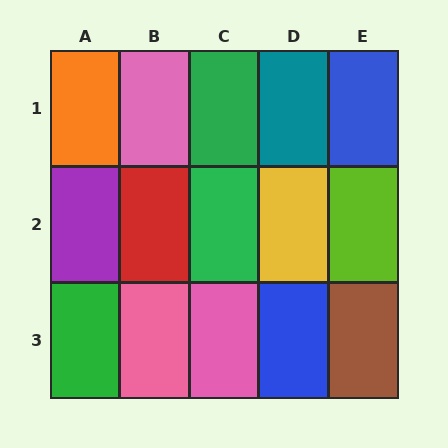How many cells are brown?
1 cell is brown.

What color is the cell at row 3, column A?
Green.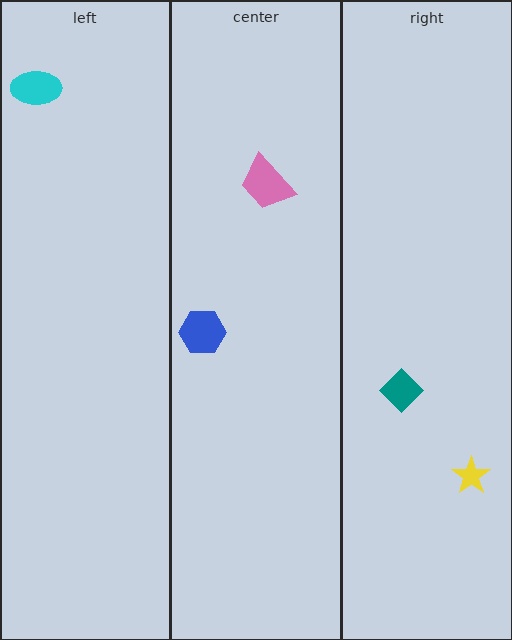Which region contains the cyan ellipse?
The left region.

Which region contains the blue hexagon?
The center region.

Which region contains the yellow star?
The right region.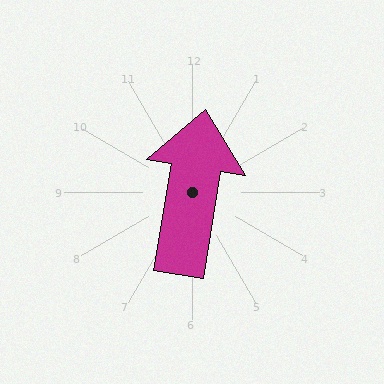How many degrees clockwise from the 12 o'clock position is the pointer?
Approximately 9 degrees.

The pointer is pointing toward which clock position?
Roughly 12 o'clock.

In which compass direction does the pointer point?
North.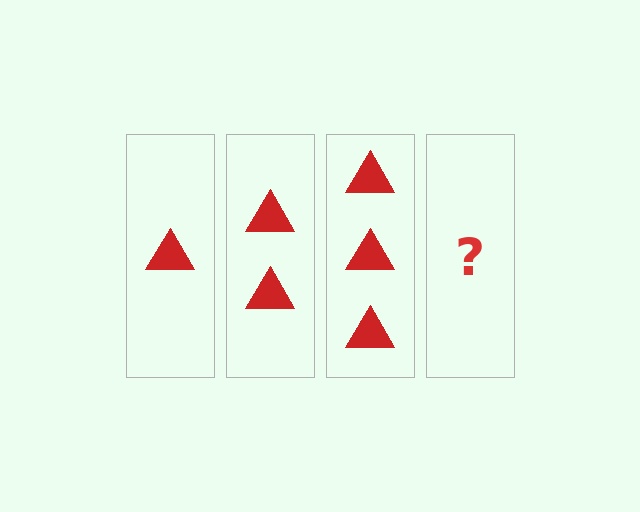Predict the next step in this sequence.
The next step is 4 triangles.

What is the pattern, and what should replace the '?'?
The pattern is that each step adds one more triangle. The '?' should be 4 triangles.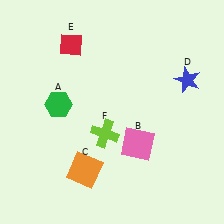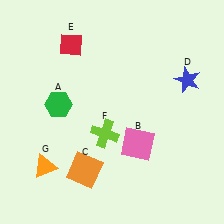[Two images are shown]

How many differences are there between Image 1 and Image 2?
There is 1 difference between the two images.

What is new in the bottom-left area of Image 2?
An orange triangle (G) was added in the bottom-left area of Image 2.